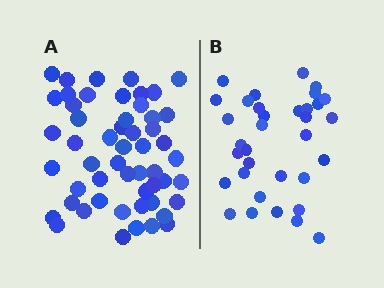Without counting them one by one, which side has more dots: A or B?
Region A (the left region) has more dots.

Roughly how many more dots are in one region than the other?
Region A has approximately 20 more dots than region B.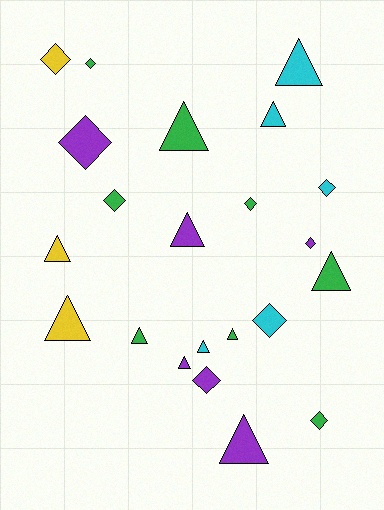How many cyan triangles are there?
There are 3 cyan triangles.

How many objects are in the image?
There are 22 objects.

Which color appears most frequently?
Green, with 8 objects.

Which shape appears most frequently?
Triangle, with 12 objects.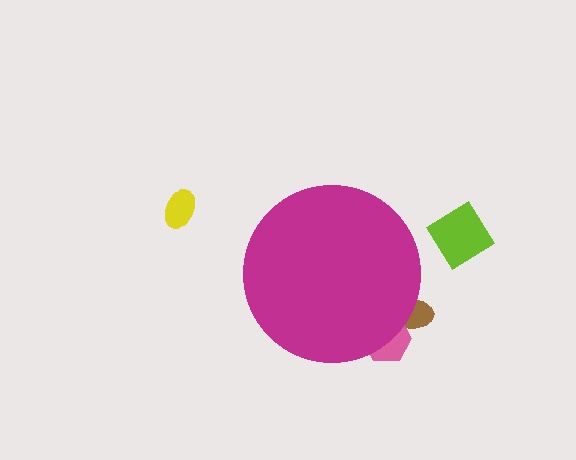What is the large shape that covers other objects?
A magenta circle.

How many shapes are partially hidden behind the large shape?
2 shapes are partially hidden.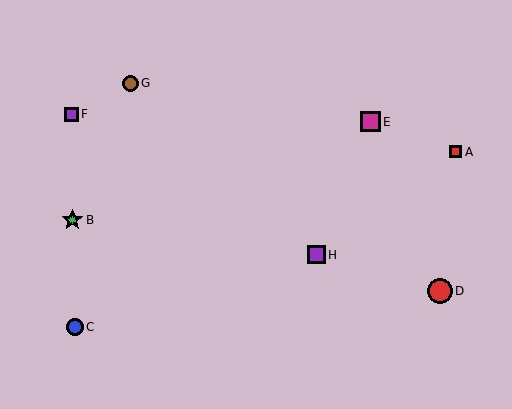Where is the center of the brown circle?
The center of the brown circle is at (130, 83).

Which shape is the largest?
The red circle (labeled D) is the largest.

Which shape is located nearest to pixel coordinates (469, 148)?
The red square (labeled A) at (455, 152) is nearest to that location.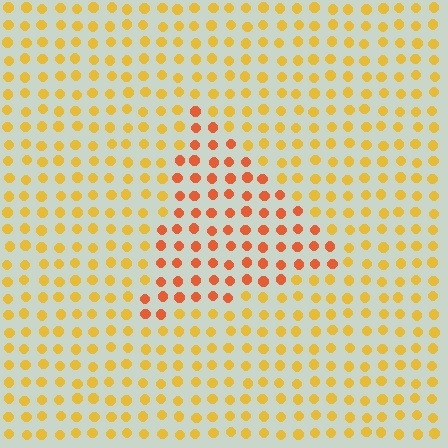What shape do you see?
I see a triangle.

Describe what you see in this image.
The image is filled with small yellow elements in a uniform arrangement. A triangle-shaped region is visible where the elements are tinted to a slightly different hue, forming a subtle color boundary.